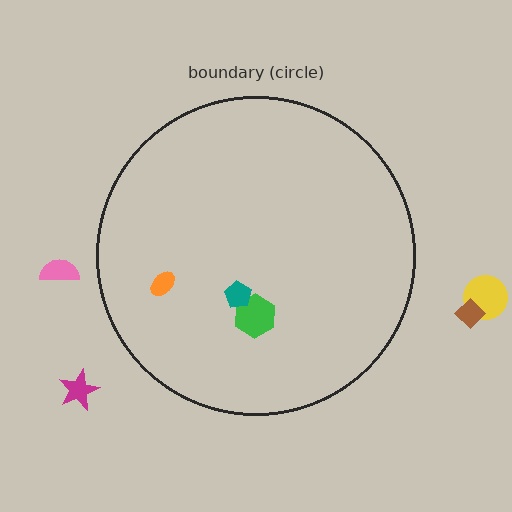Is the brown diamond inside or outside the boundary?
Outside.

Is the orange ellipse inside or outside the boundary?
Inside.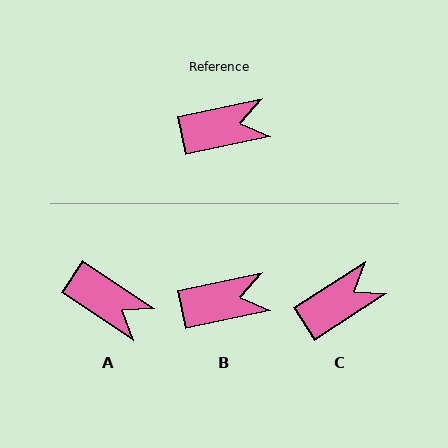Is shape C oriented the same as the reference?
No, it is off by about 21 degrees.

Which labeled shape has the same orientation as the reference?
B.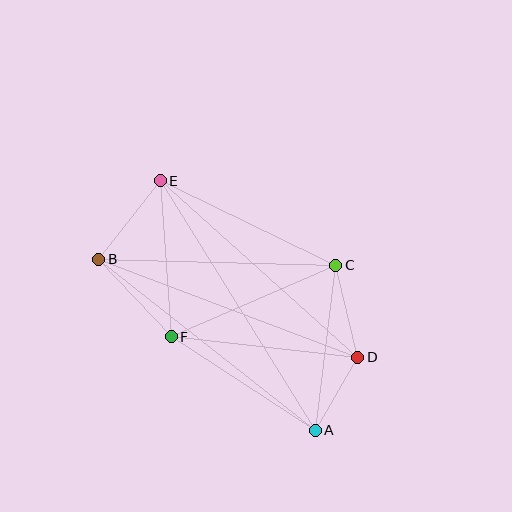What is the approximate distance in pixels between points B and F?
The distance between B and F is approximately 106 pixels.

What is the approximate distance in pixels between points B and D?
The distance between B and D is approximately 277 pixels.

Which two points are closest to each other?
Points A and D are closest to each other.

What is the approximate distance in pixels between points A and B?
The distance between A and B is approximately 276 pixels.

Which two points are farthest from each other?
Points A and E are farthest from each other.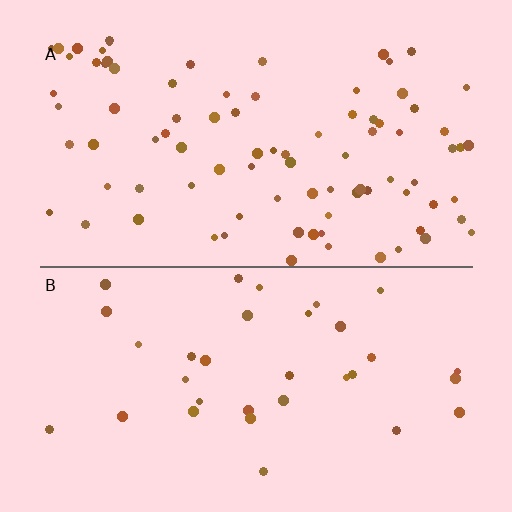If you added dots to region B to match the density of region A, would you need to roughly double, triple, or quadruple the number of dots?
Approximately triple.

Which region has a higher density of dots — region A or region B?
A (the top).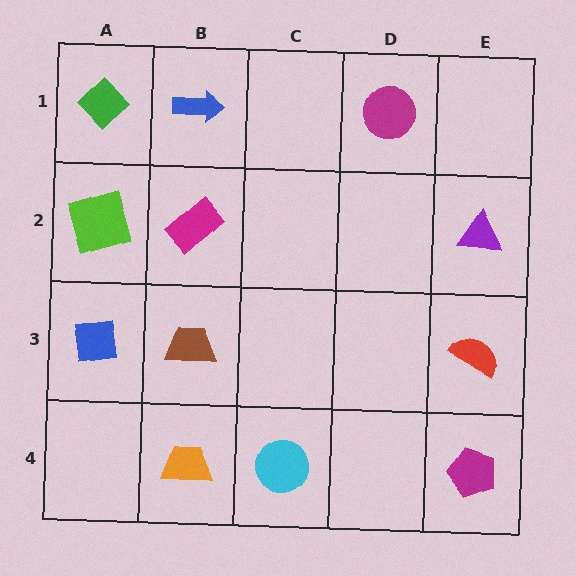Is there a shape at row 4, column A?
No, that cell is empty.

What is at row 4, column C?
A cyan circle.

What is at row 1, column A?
A green diamond.